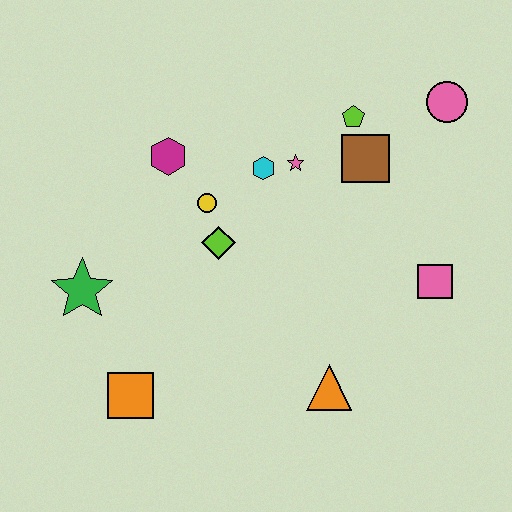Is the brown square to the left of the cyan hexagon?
No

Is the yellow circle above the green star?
Yes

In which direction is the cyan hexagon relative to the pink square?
The cyan hexagon is to the left of the pink square.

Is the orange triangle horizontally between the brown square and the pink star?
Yes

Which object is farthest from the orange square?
The pink circle is farthest from the orange square.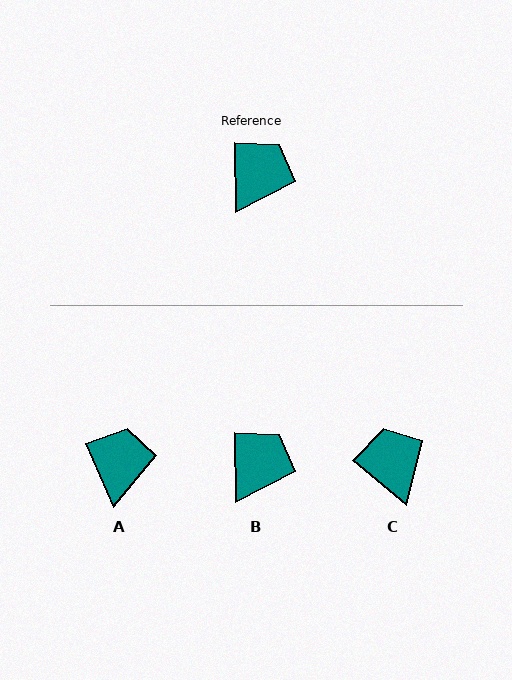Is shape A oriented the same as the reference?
No, it is off by about 23 degrees.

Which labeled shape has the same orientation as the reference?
B.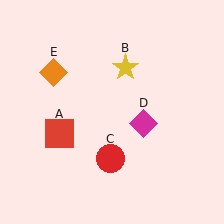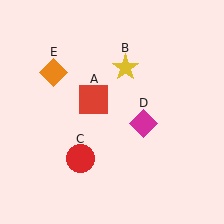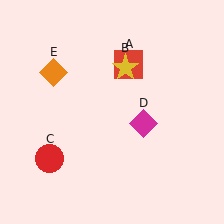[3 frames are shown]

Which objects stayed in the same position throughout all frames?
Yellow star (object B) and magenta diamond (object D) and orange diamond (object E) remained stationary.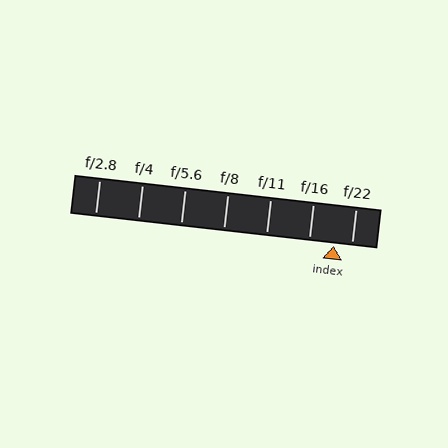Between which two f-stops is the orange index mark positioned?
The index mark is between f/16 and f/22.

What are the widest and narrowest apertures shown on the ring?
The widest aperture shown is f/2.8 and the narrowest is f/22.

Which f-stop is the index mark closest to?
The index mark is closest to f/22.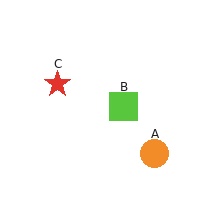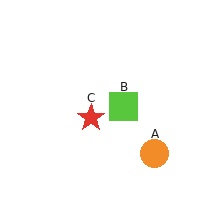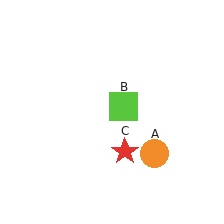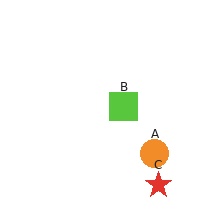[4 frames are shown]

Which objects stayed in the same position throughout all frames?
Orange circle (object A) and lime square (object B) remained stationary.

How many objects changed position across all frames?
1 object changed position: red star (object C).